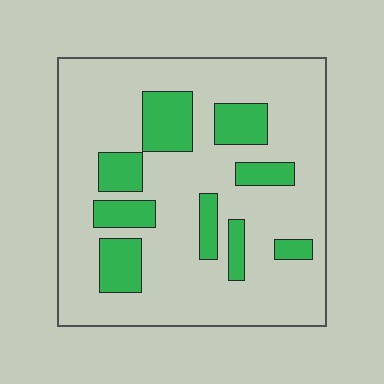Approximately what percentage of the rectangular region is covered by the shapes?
Approximately 20%.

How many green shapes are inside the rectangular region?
9.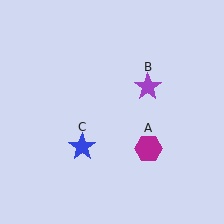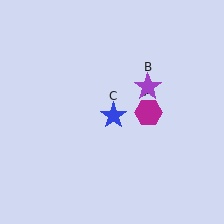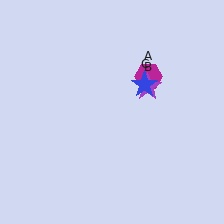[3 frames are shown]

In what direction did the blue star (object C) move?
The blue star (object C) moved up and to the right.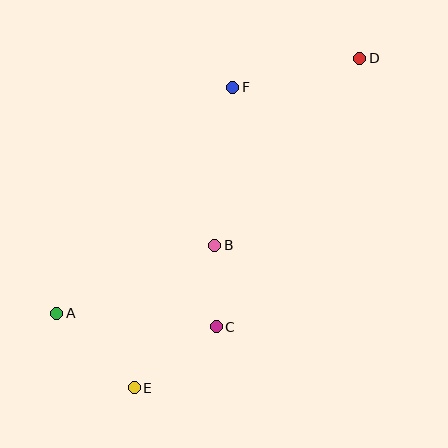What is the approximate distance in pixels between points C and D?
The distance between C and D is approximately 305 pixels.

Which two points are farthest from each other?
Points D and E are farthest from each other.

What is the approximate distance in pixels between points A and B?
The distance between A and B is approximately 172 pixels.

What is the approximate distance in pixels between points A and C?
The distance between A and C is approximately 160 pixels.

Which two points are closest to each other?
Points B and C are closest to each other.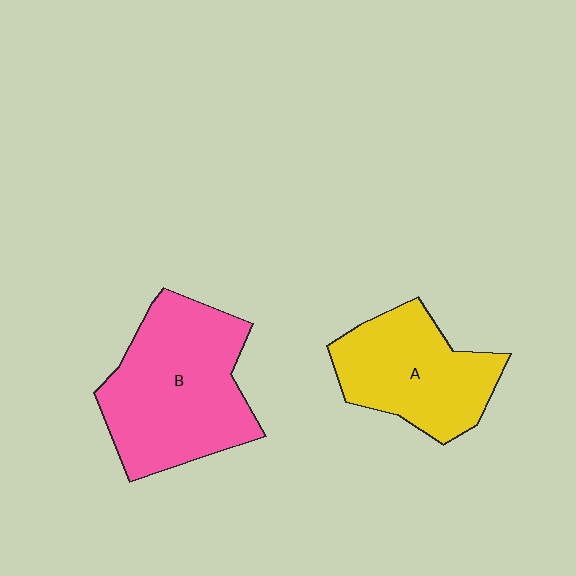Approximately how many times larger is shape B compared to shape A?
Approximately 1.4 times.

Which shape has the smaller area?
Shape A (yellow).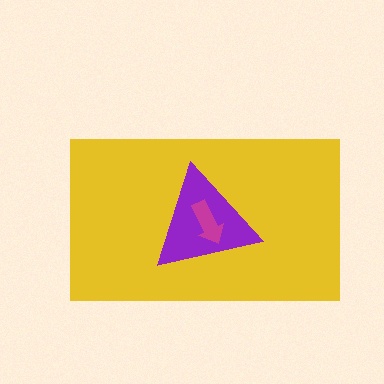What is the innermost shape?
The magenta arrow.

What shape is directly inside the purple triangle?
The magenta arrow.